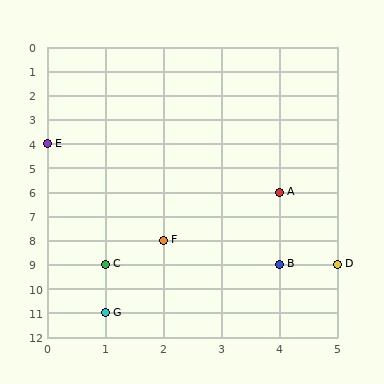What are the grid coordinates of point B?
Point B is at grid coordinates (4, 9).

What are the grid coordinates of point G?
Point G is at grid coordinates (1, 11).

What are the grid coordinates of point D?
Point D is at grid coordinates (5, 9).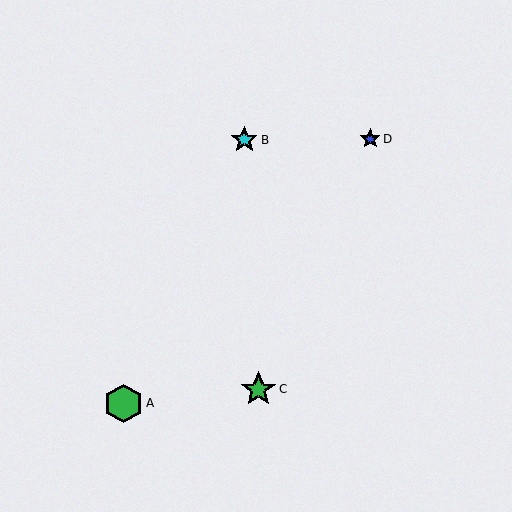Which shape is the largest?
The green hexagon (labeled A) is the largest.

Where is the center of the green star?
The center of the green star is at (258, 390).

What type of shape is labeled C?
Shape C is a green star.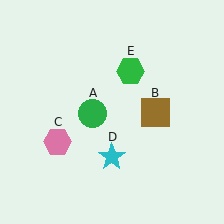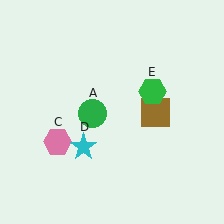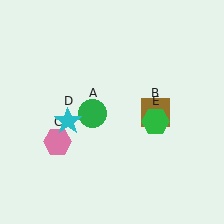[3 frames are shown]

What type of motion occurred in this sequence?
The cyan star (object D), green hexagon (object E) rotated clockwise around the center of the scene.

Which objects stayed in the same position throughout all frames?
Green circle (object A) and brown square (object B) and pink hexagon (object C) remained stationary.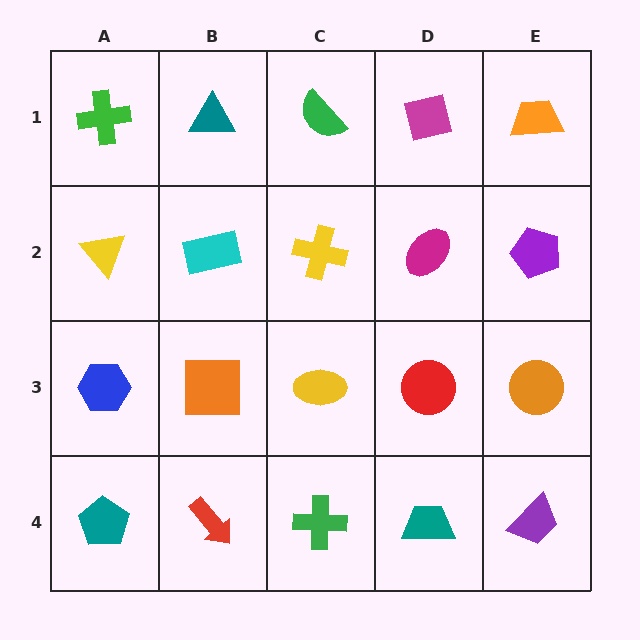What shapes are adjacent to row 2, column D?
A magenta square (row 1, column D), a red circle (row 3, column D), a yellow cross (row 2, column C), a purple pentagon (row 2, column E).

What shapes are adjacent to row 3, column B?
A cyan rectangle (row 2, column B), a red arrow (row 4, column B), a blue hexagon (row 3, column A), a yellow ellipse (row 3, column C).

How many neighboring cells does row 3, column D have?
4.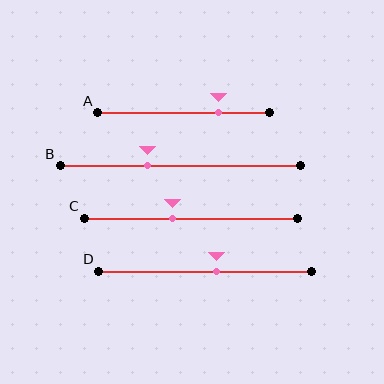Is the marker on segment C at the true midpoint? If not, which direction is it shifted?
No, the marker on segment C is shifted to the left by about 9% of the segment length.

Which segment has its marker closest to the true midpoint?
Segment D has its marker closest to the true midpoint.